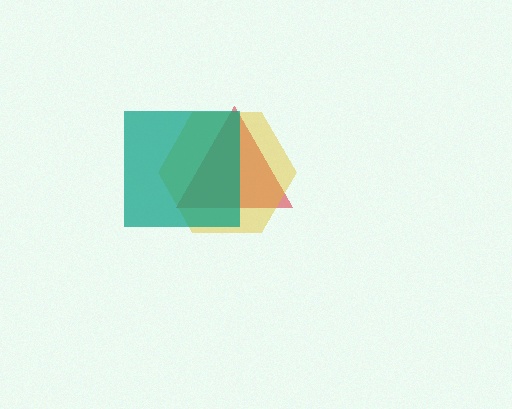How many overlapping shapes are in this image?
There are 3 overlapping shapes in the image.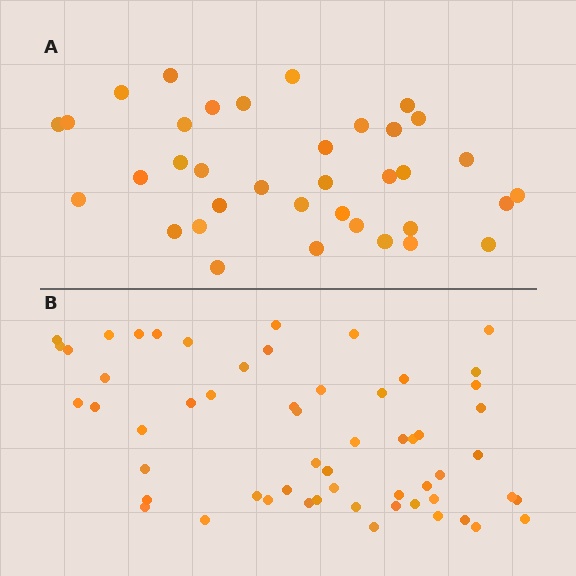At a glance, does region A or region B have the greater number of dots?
Region B (the bottom region) has more dots.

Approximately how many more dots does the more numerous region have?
Region B has approximately 20 more dots than region A.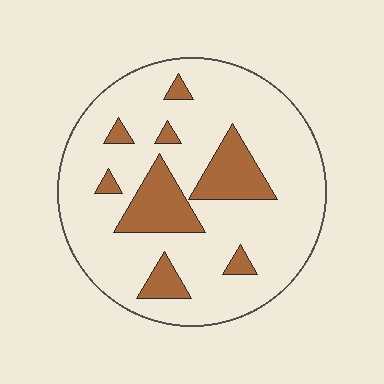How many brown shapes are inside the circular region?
8.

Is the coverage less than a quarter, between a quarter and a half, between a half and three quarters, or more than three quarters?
Less than a quarter.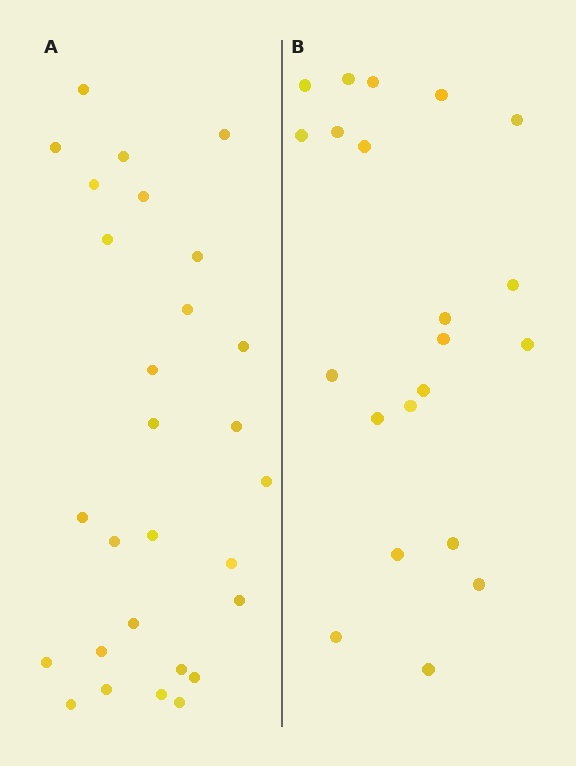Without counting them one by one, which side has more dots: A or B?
Region A (the left region) has more dots.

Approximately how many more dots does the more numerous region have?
Region A has roughly 8 or so more dots than region B.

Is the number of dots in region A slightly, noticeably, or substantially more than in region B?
Region A has noticeably more, but not dramatically so. The ratio is roughly 1.3 to 1.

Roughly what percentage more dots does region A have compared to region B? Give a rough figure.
About 35% more.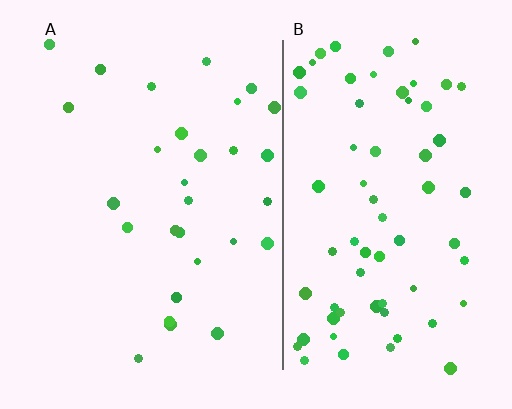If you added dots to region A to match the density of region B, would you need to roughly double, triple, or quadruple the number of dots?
Approximately double.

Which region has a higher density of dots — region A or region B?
B (the right).